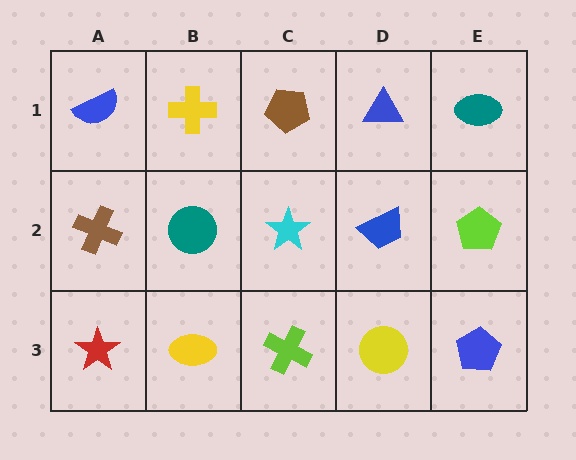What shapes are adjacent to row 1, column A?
A brown cross (row 2, column A), a yellow cross (row 1, column B).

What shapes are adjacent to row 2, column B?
A yellow cross (row 1, column B), a yellow ellipse (row 3, column B), a brown cross (row 2, column A), a cyan star (row 2, column C).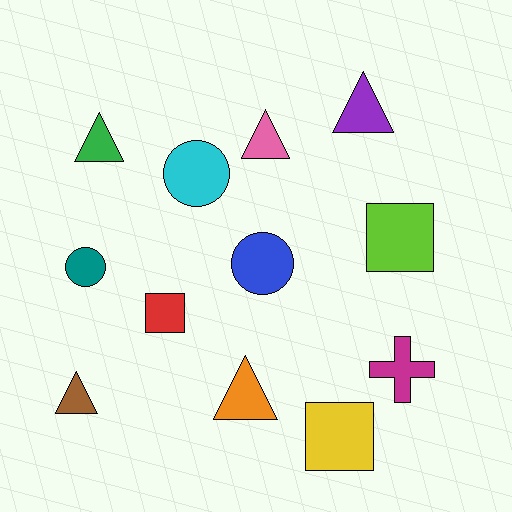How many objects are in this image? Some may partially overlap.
There are 12 objects.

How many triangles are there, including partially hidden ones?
There are 5 triangles.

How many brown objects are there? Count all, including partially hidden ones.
There is 1 brown object.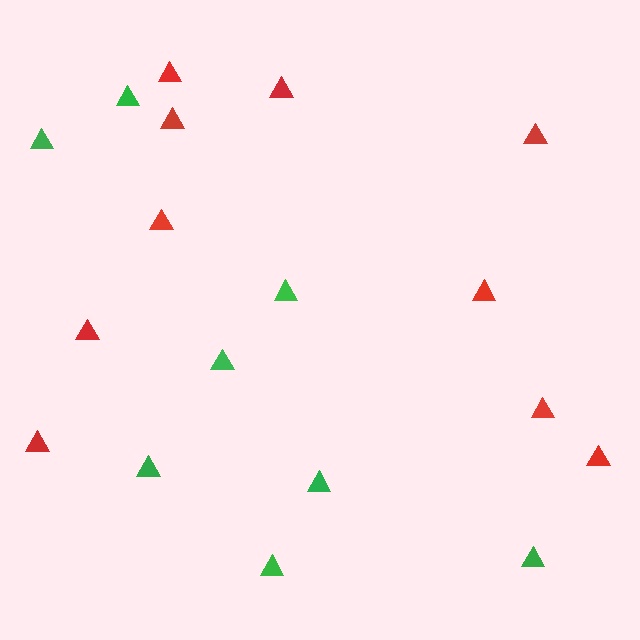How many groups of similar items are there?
There are 2 groups: one group of green triangles (8) and one group of red triangles (10).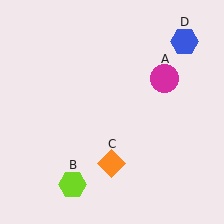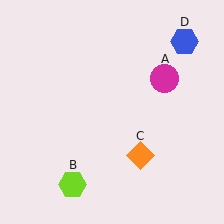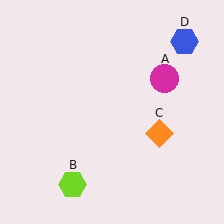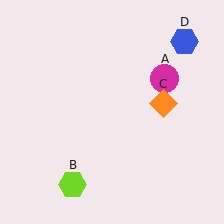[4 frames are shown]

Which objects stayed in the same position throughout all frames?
Magenta circle (object A) and lime hexagon (object B) and blue hexagon (object D) remained stationary.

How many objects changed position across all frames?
1 object changed position: orange diamond (object C).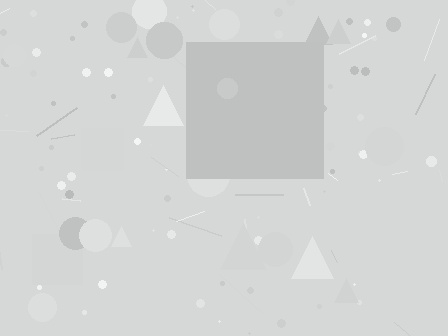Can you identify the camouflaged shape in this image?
The camouflaged shape is a square.